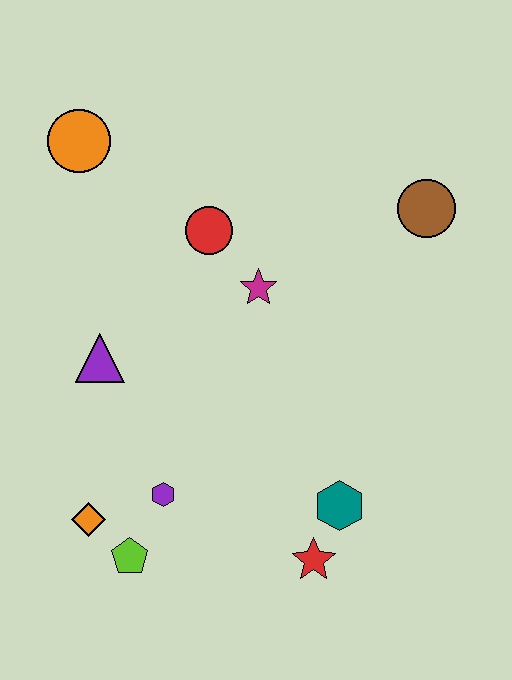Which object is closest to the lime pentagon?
The orange diamond is closest to the lime pentagon.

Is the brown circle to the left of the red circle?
No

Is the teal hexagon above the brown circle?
No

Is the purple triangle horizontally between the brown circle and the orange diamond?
Yes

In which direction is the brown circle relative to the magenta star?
The brown circle is to the right of the magenta star.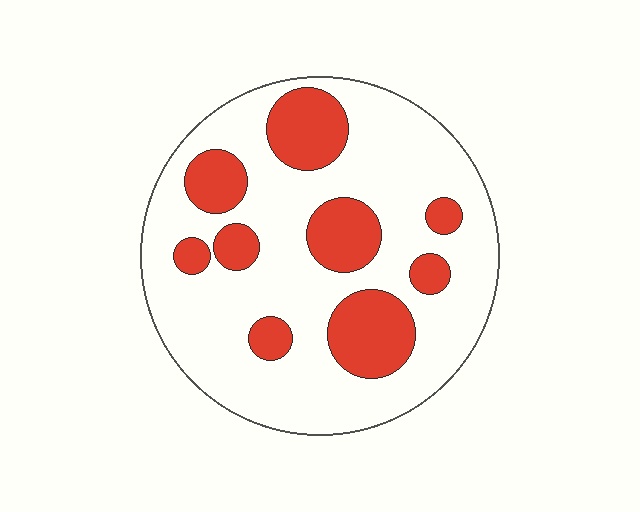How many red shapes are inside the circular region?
9.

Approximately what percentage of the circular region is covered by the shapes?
Approximately 25%.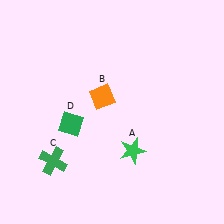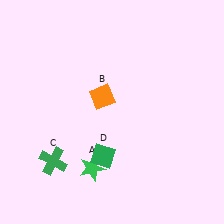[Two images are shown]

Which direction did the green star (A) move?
The green star (A) moved left.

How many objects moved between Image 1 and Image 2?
2 objects moved between the two images.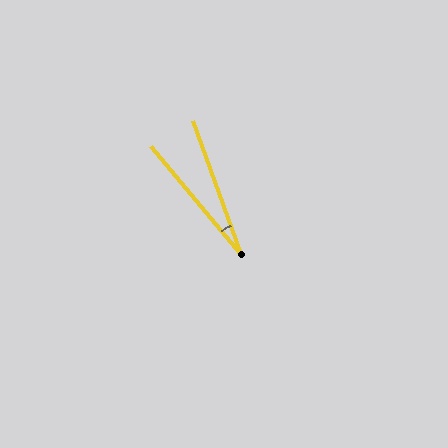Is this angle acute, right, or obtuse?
It is acute.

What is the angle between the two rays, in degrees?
Approximately 20 degrees.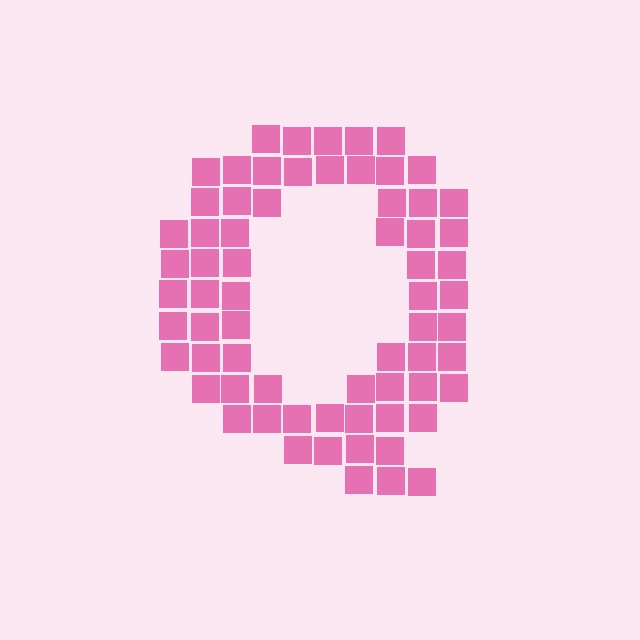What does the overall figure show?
The overall figure shows the letter Q.